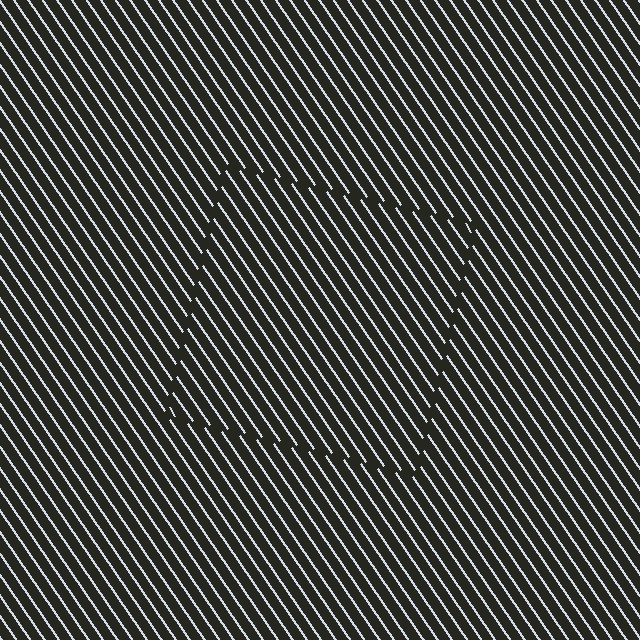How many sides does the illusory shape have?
4 sides — the line-ends trace a square.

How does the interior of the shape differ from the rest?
The interior of the shape contains the same grating, shifted by half a period — the contour is defined by the phase discontinuity where line-ends from the inner and outer gratings abut.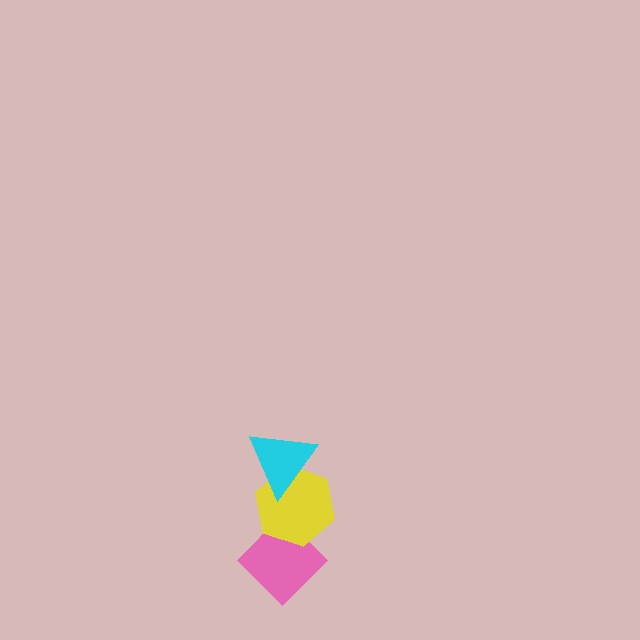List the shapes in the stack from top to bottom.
From top to bottom: the cyan triangle, the yellow hexagon, the pink diamond.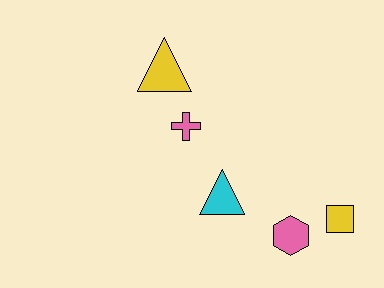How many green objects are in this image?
There are no green objects.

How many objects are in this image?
There are 5 objects.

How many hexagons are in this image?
There is 1 hexagon.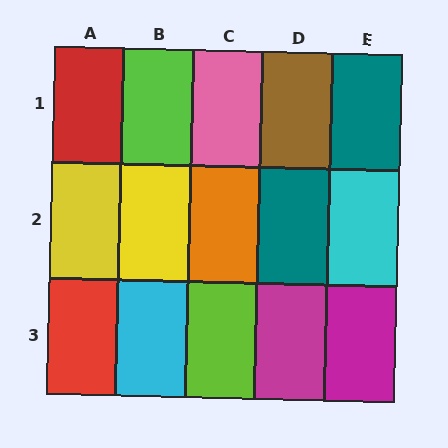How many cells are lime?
2 cells are lime.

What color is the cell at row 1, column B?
Lime.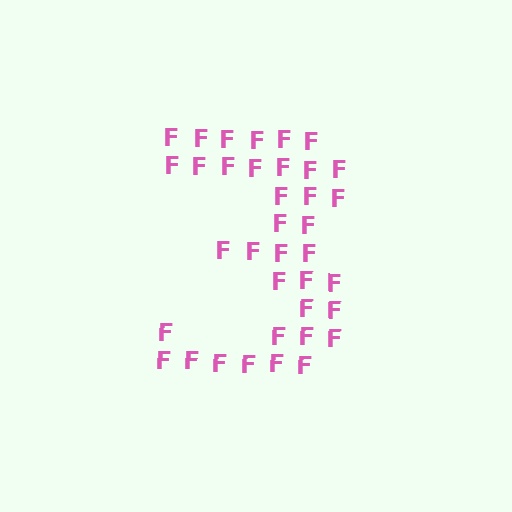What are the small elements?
The small elements are letter F's.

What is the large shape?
The large shape is the digit 3.